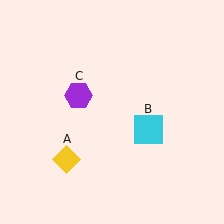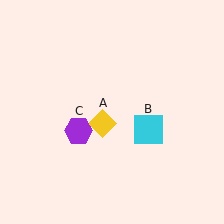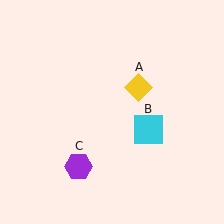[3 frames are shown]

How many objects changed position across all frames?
2 objects changed position: yellow diamond (object A), purple hexagon (object C).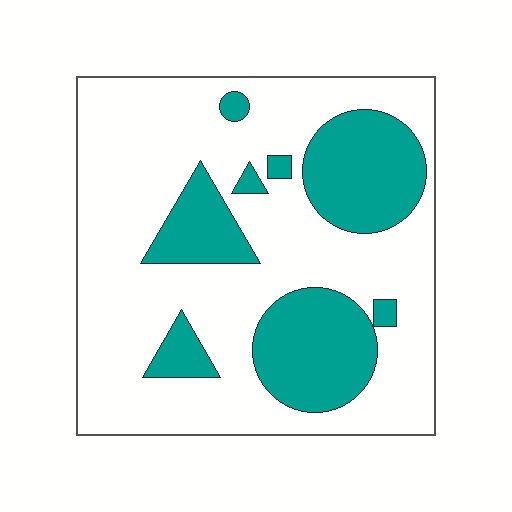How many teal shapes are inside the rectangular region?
8.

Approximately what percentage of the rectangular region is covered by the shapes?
Approximately 30%.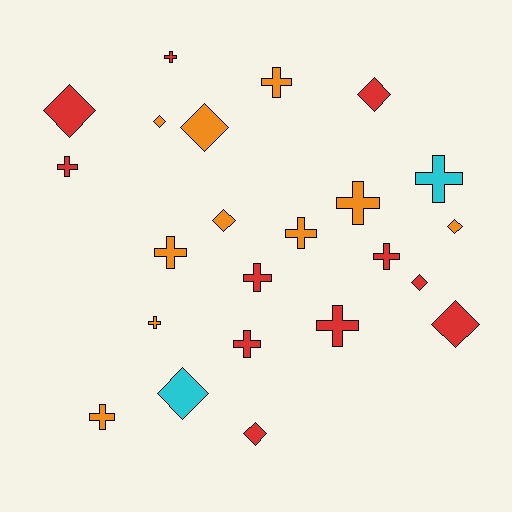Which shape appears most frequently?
Cross, with 13 objects.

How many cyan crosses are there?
There is 1 cyan cross.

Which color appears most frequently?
Red, with 11 objects.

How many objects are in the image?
There are 23 objects.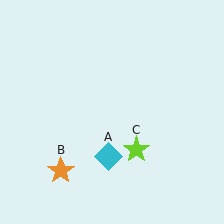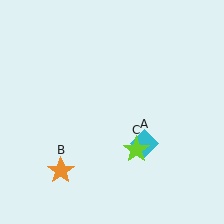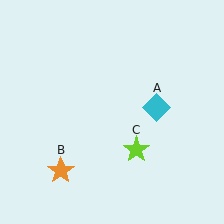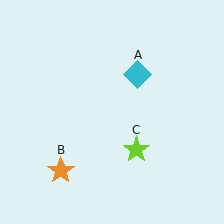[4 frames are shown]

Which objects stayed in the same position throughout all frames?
Orange star (object B) and lime star (object C) remained stationary.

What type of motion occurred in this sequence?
The cyan diamond (object A) rotated counterclockwise around the center of the scene.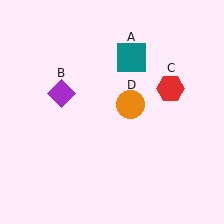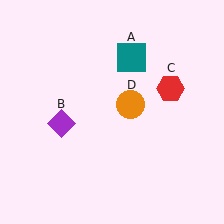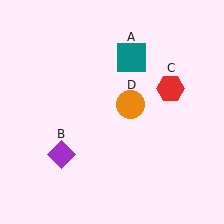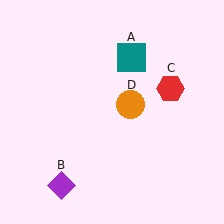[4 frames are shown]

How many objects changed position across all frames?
1 object changed position: purple diamond (object B).